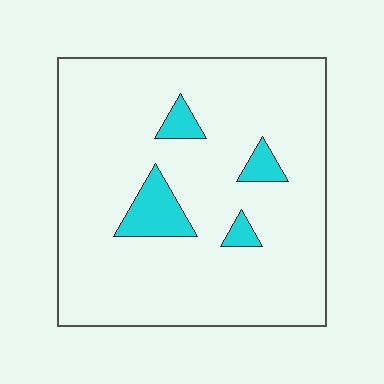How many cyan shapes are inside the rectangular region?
4.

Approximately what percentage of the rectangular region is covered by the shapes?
Approximately 10%.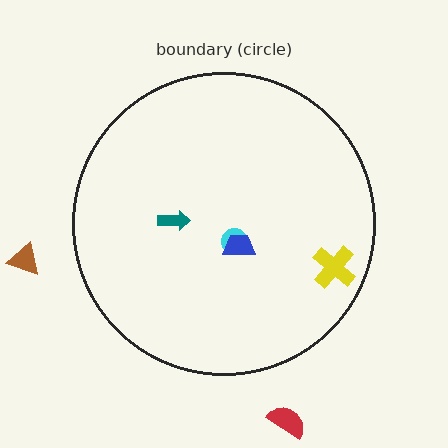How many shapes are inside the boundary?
4 inside, 2 outside.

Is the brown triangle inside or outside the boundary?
Outside.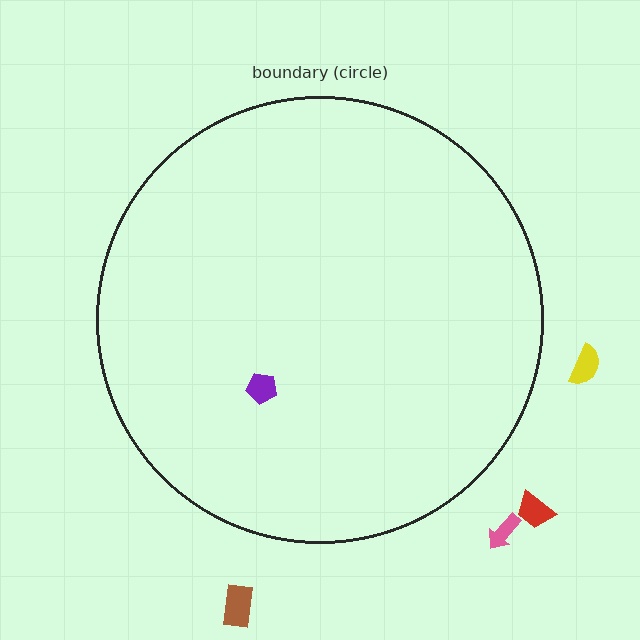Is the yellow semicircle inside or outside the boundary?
Outside.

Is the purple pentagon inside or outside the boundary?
Inside.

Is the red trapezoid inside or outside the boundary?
Outside.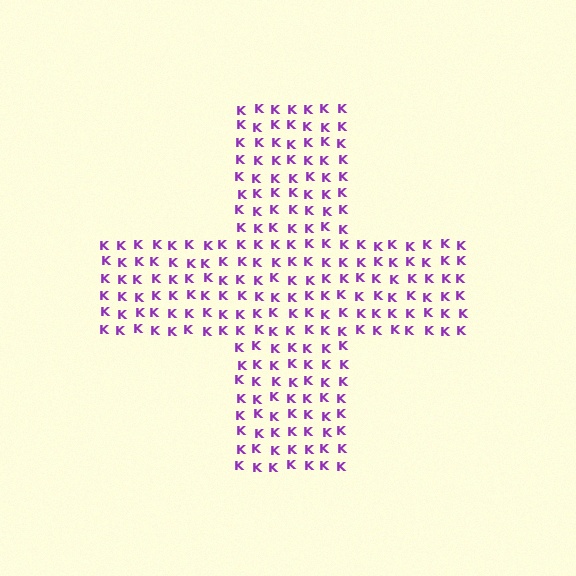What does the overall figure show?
The overall figure shows a cross.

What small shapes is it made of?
It is made of small letter K's.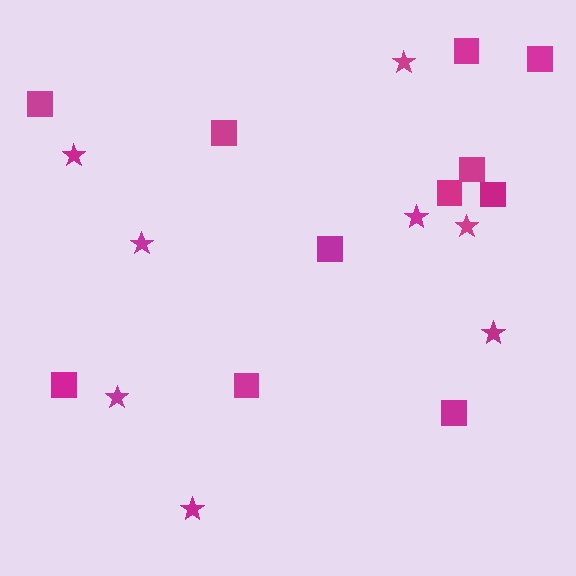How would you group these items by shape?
There are 2 groups: one group of squares (11) and one group of stars (8).